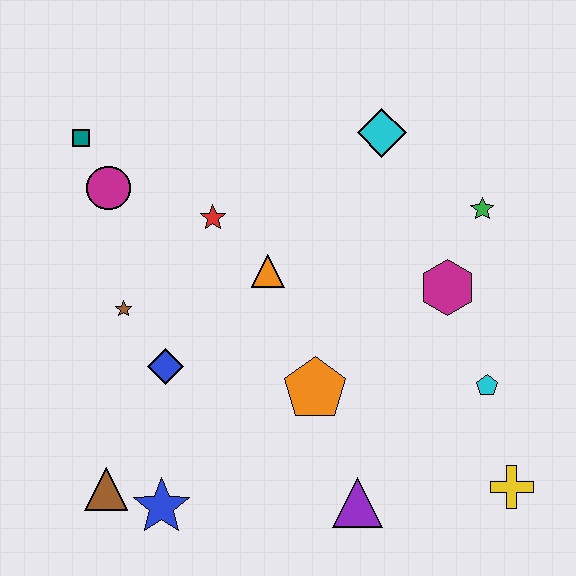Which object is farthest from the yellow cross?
The teal square is farthest from the yellow cross.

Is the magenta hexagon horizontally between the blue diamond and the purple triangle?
No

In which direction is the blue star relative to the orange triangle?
The blue star is below the orange triangle.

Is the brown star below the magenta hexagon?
Yes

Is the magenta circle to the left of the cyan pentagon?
Yes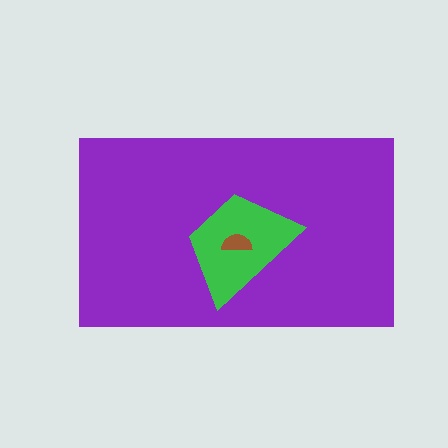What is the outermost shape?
The purple rectangle.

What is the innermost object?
The brown semicircle.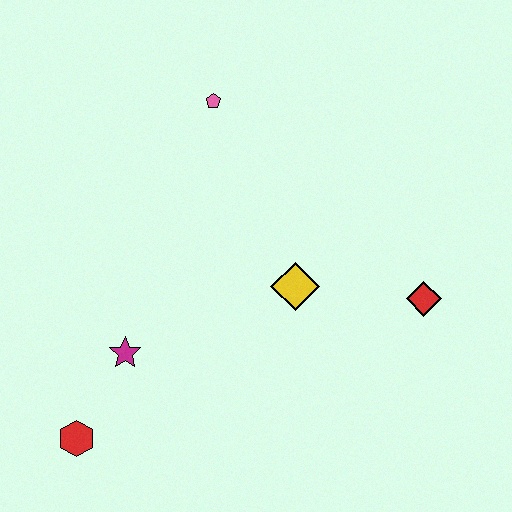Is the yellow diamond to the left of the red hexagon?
No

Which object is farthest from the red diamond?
The red hexagon is farthest from the red diamond.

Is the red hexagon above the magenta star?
No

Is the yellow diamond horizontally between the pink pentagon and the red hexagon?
No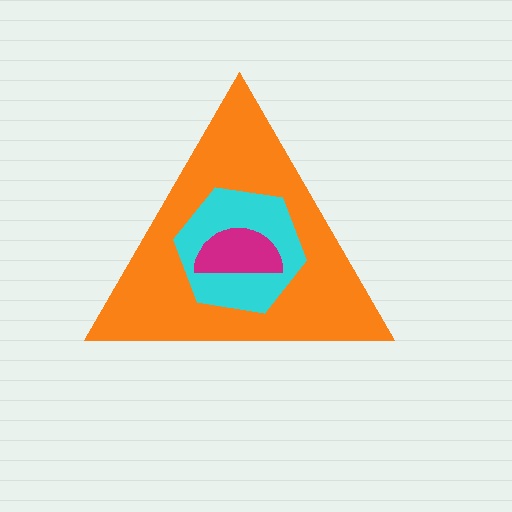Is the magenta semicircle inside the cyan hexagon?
Yes.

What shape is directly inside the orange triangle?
The cyan hexagon.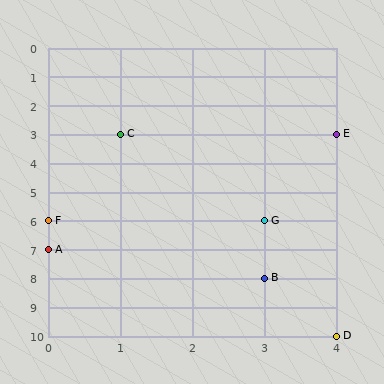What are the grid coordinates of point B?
Point B is at grid coordinates (3, 8).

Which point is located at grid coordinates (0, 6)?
Point F is at (0, 6).